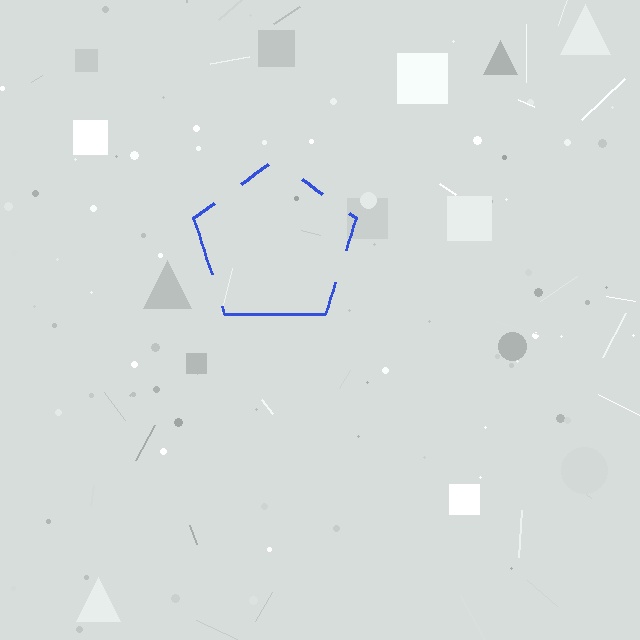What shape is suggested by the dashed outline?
The dashed outline suggests a pentagon.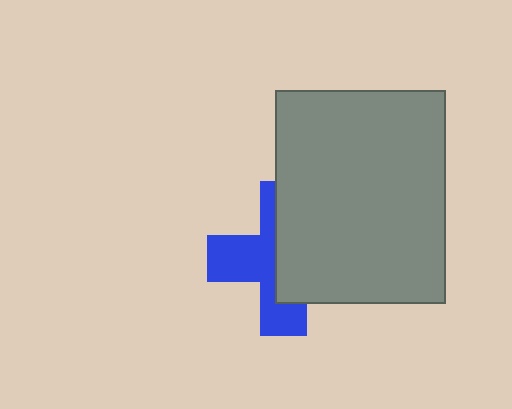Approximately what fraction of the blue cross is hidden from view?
Roughly 52% of the blue cross is hidden behind the gray rectangle.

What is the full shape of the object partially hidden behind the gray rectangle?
The partially hidden object is a blue cross.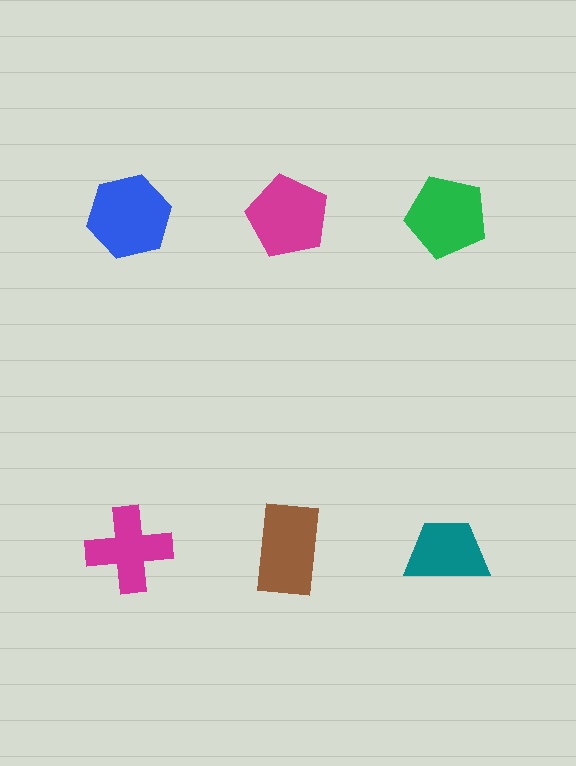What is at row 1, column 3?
A green pentagon.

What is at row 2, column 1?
A magenta cross.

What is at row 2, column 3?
A teal trapezoid.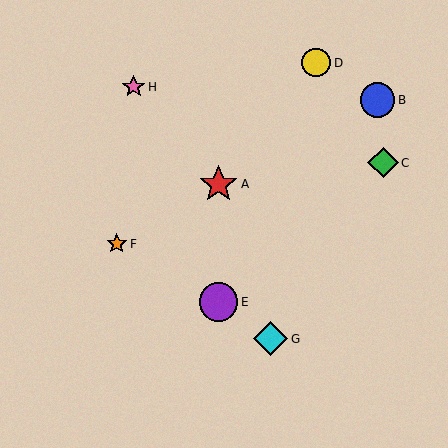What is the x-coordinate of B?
Object B is at x≈378.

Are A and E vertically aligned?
Yes, both are at x≈219.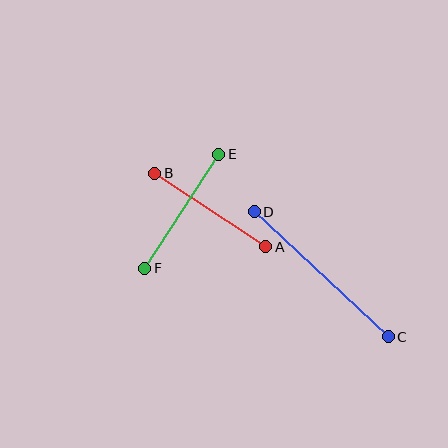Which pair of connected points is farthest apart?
Points C and D are farthest apart.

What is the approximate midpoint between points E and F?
The midpoint is at approximately (182, 211) pixels.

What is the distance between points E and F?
The distance is approximately 136 pixels.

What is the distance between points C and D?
The distance is approximately 184 pixels.